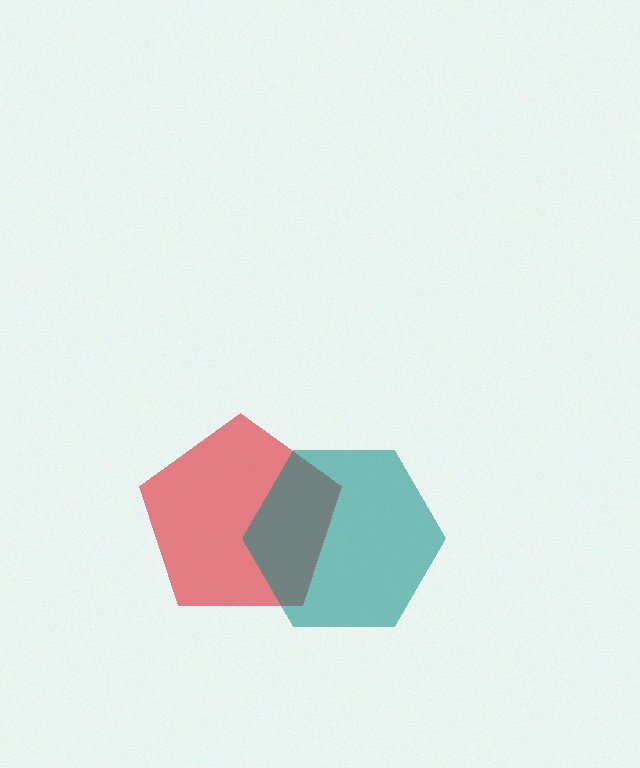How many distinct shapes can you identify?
There are 2 distinct shapes: a red pentagon, a teal hexagon.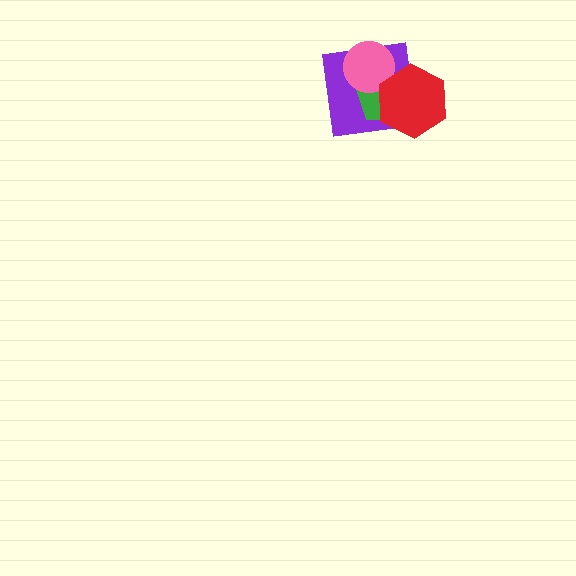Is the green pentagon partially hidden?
Yes, it is partially covered by another shape.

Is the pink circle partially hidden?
Yes, it is partially covered by another shape.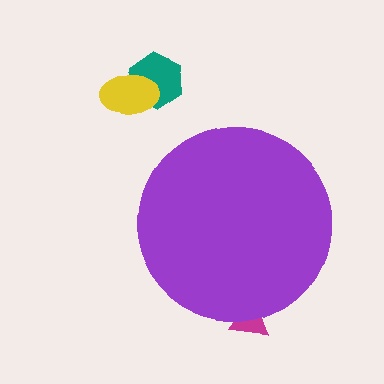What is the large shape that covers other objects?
A purple circle.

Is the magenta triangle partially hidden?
Yes, the magenta triangle is partially hidden behind the purple circle.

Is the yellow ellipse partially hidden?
No, the yellow ellipse is fully visible.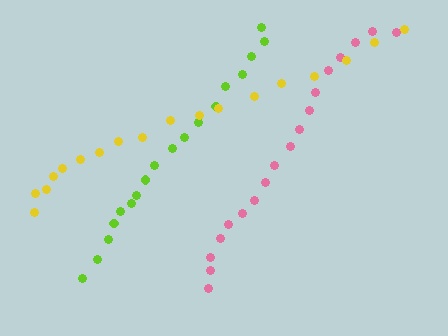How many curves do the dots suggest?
There are 3 distinct paths.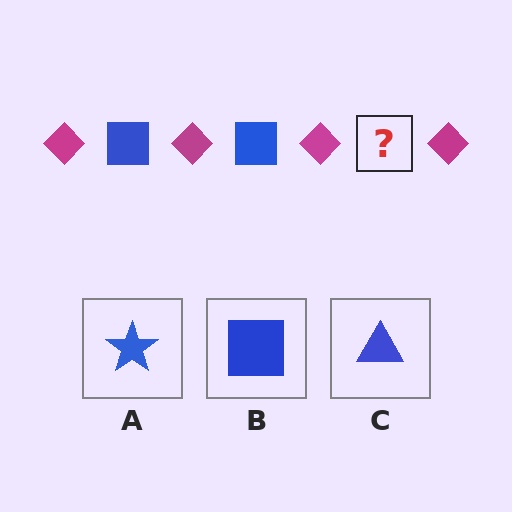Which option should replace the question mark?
Option B.